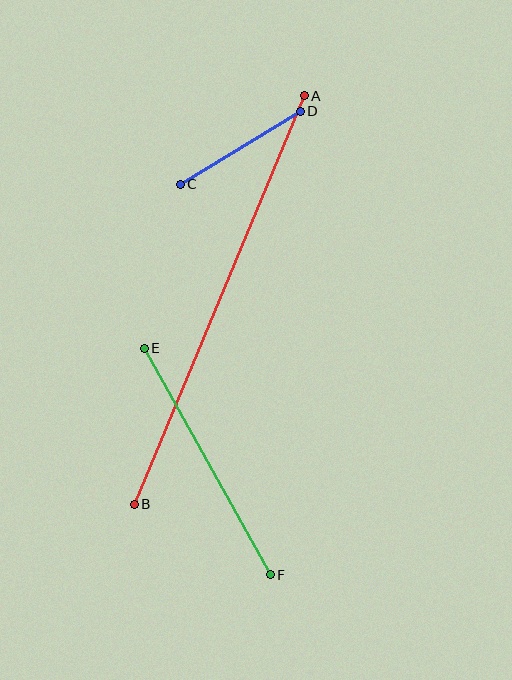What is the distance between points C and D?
The distance is approximately 140 pixels.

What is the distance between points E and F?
The distance is approximately 259 pixels.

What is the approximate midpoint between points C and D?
The midpoint is at approximately (240, 148) pixels.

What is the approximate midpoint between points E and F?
The midpoint is at approximately (207, 462) pixels.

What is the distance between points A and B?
The distance is approximately 442 pixels.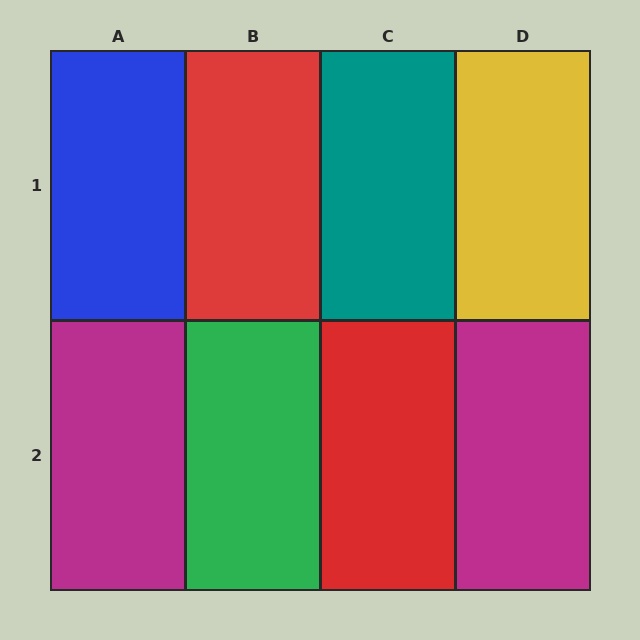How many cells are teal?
1 cell is teal.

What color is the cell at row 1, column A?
Blue.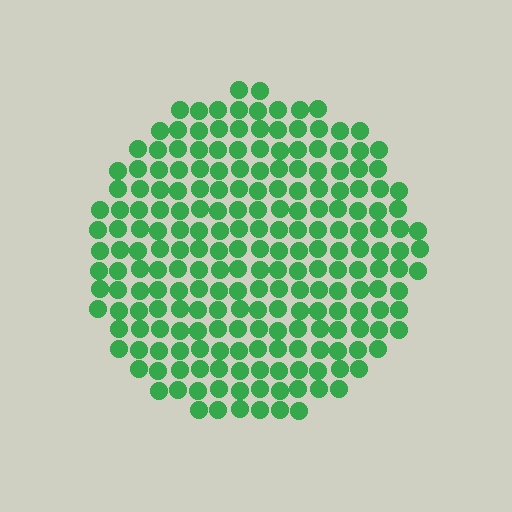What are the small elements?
The small elements are circles.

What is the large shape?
The large shape is a circle.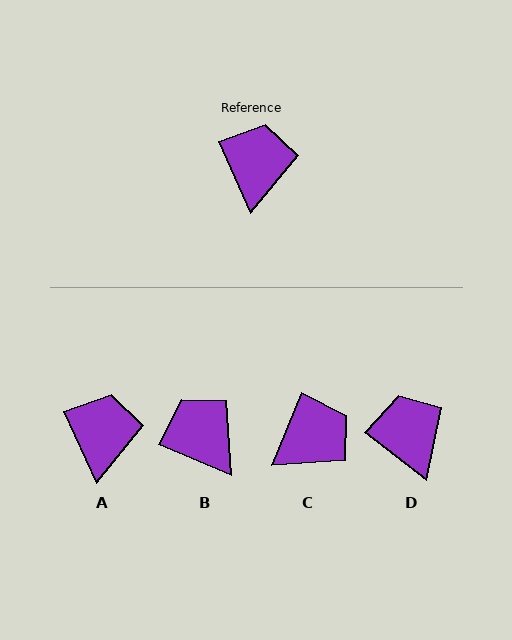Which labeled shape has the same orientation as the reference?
A.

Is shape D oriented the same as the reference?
No, it is off by about 27 degrees.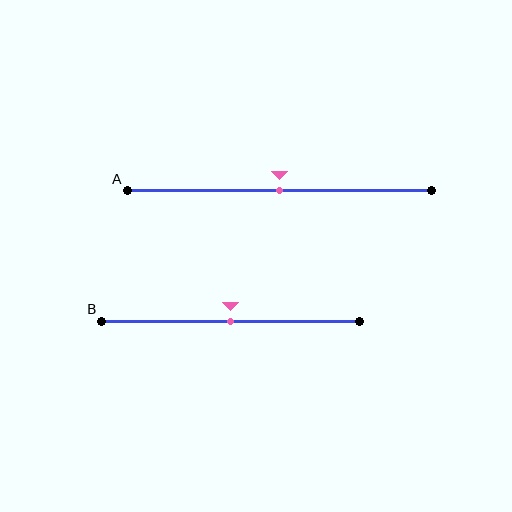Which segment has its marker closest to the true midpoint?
Segment A has its marker closest to the true midpoint.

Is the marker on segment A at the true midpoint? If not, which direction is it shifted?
Yes, the marker on segment A is at the true midpoint.